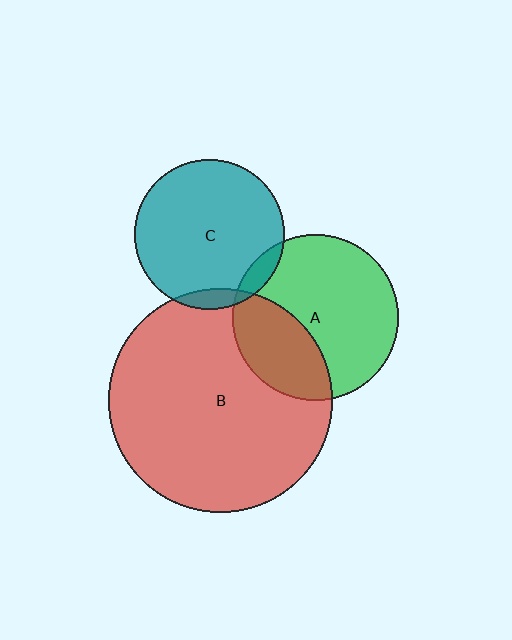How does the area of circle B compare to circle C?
Approximately 2.2 times.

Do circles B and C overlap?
Yes.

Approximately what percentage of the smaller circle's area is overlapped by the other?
Approximately 5%.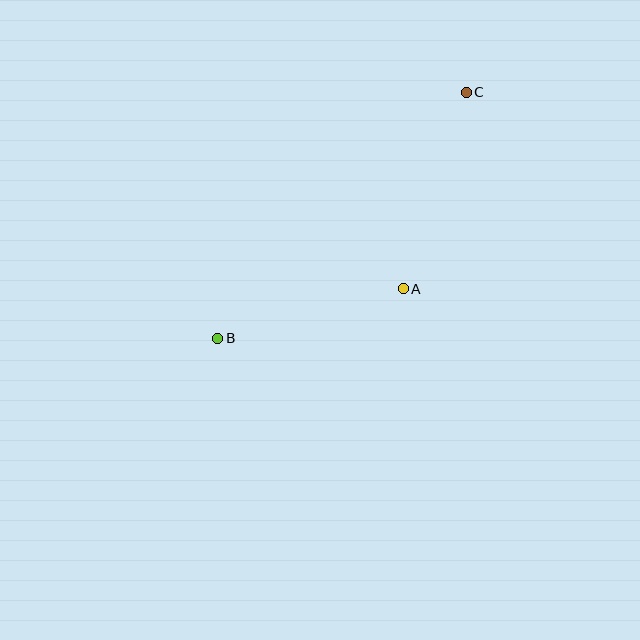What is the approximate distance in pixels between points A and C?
The distance between A and C is approximately 206 pixels.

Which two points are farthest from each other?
Points B and C are farthest from each other.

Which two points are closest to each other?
Points A and B are closest to each other.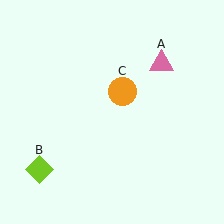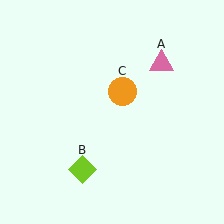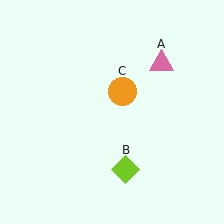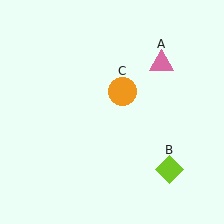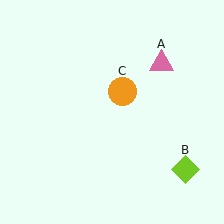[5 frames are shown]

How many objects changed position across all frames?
1 object changed position: lime diamond (object B).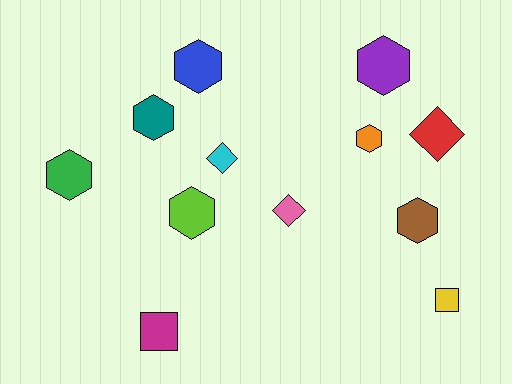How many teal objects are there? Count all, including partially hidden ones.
There is 1 teal object.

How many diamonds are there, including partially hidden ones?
There are 3 diamonds.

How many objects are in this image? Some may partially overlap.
There are 12 objects.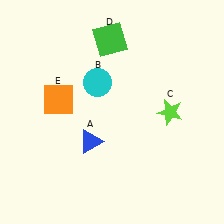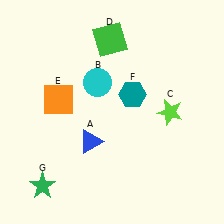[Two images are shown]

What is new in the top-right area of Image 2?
A teal hexagon (F) was added in the top-right area of Image 2.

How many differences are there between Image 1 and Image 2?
There are 2 differences between the two images.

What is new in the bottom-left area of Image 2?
A green star (G) was added in the bottom-left area of Image 2.